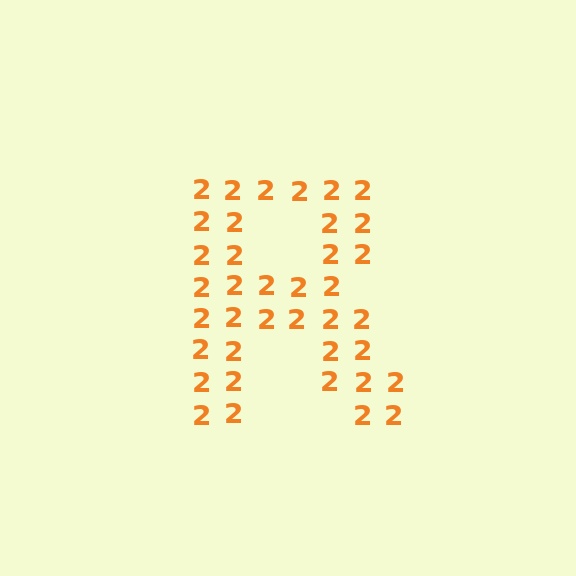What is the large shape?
The large shape is the letter R.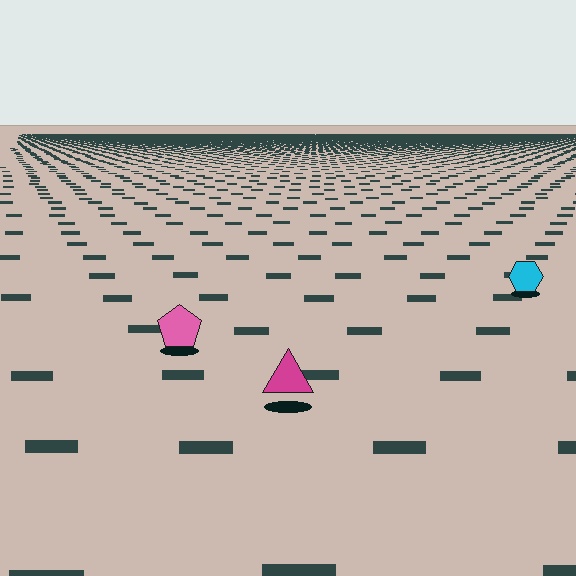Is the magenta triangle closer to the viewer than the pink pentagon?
Yes. The magenta triangle is closer — you can tell from the texture gradient: the ground texture is coarser near it.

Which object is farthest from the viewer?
The cyan hexagon is farthest from the viewer. It appears smaller and the ground texture around it is denser.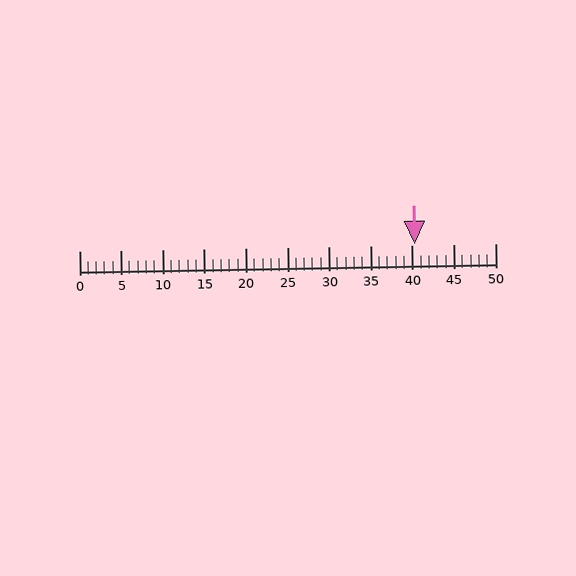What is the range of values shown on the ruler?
The ruler shows values from 0 to 50.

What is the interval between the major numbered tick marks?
The major tick marks are spaced 5 units apart.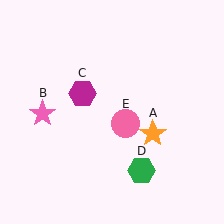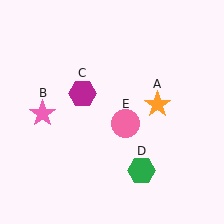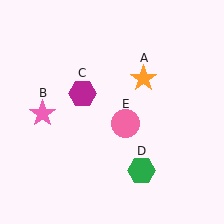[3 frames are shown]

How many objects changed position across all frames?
1 object changed position: orange star (object A).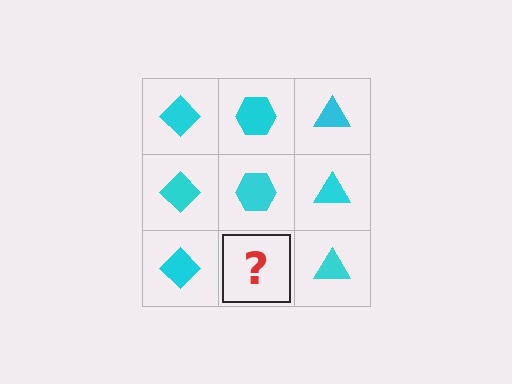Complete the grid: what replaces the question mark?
The question mark should be replaced with a cyan hexagon.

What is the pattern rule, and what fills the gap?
The rule is that each column has a consistent shape. The gap should be filled with a cyan hexagon.